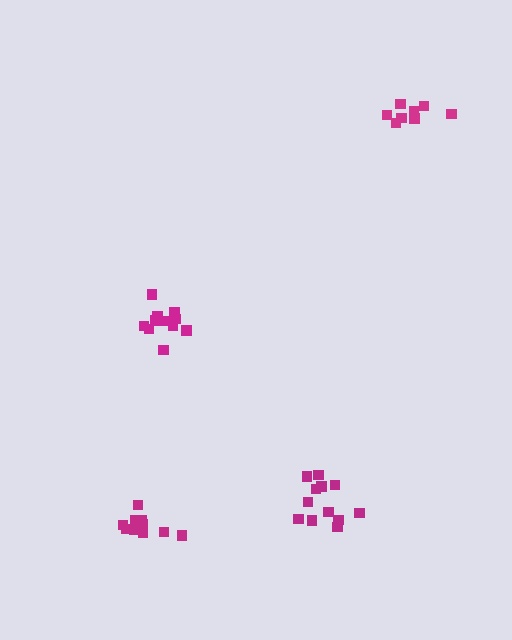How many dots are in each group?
Group 1: 8 dots, Group 2: 11 dots, Group 3: 12 dots, Group 4: 12 dots (43 total).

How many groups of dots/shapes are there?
There are 4 groups.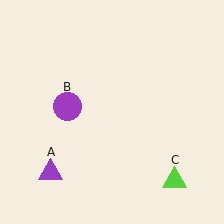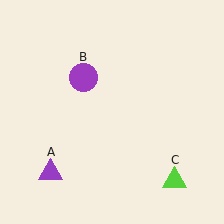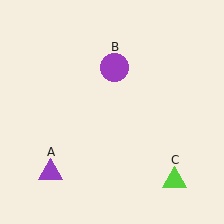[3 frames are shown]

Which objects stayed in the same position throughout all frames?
Purple triangle (object A) and lime triangle (object C) remained stationary.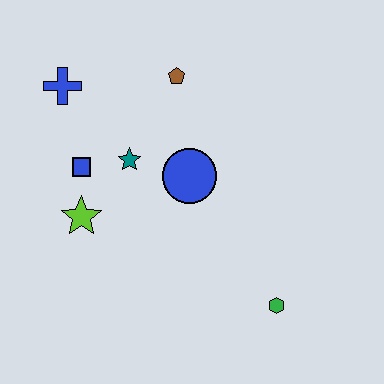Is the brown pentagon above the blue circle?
Yes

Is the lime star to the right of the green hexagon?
No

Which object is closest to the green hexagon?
The blue circle is closest to the green hexagon.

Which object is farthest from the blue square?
The green hexagon is farthest from the blue square.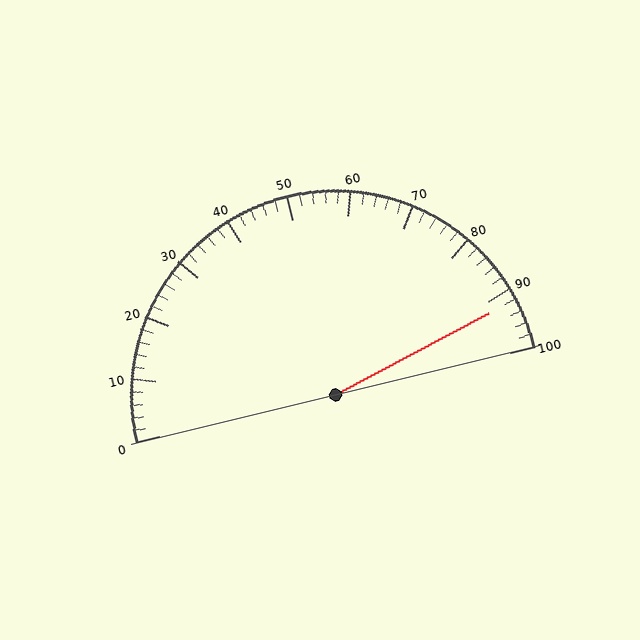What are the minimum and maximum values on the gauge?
The gauge ranges from 0 to 100.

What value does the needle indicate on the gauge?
The needle indicates approximately 92.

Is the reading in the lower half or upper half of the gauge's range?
The reading is in the upper half of the range (0 to 100).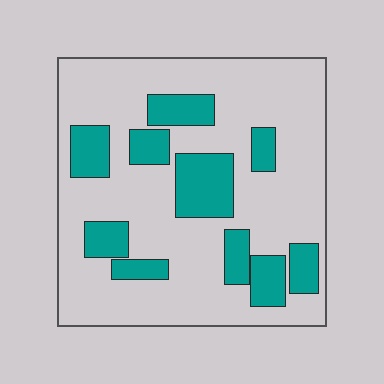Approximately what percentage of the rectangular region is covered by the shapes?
Approximately 25%.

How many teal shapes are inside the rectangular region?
10.